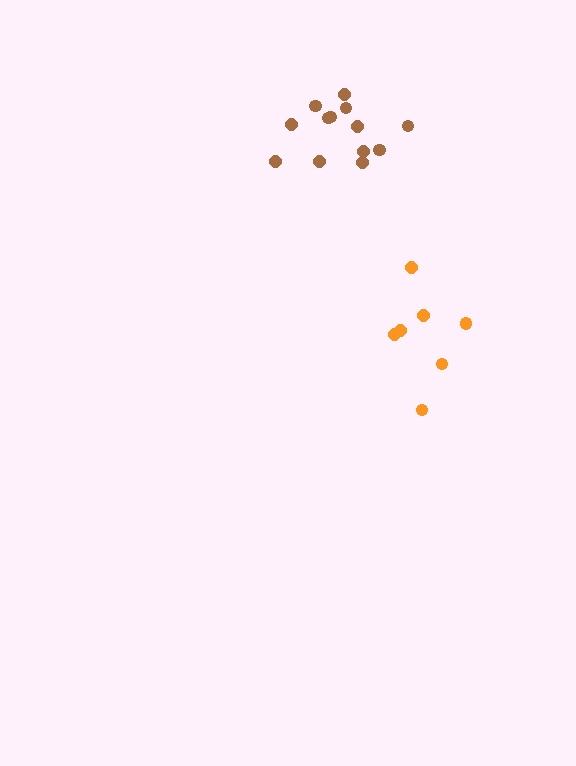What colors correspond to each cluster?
The clusters are colored: brown, orange.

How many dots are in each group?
Group 1: 13 dots, Group 2: 7 dots (20 total).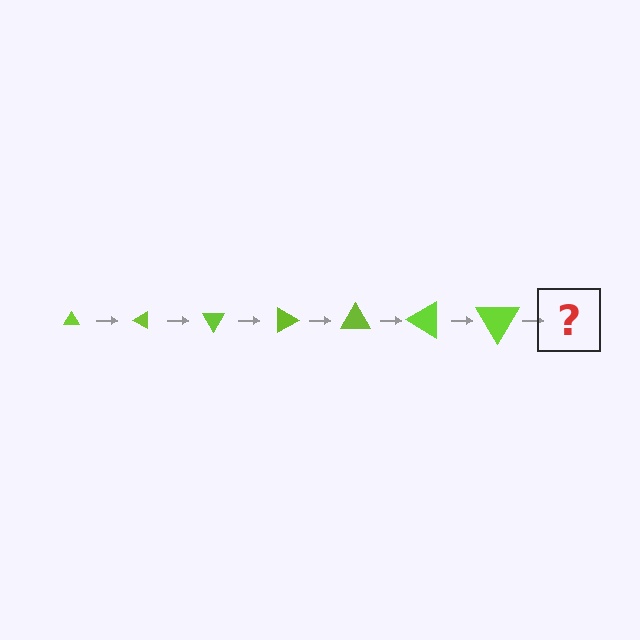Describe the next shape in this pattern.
It should be a triangle, larger than the previous one and rotated 210 degrees from the start.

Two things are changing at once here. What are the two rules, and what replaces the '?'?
The two rules are that the triangle grows larger each step and it rotates 30 degrees each step. The '?' should be a triangle, larger than the previous one and rotated 210 degrees from the start.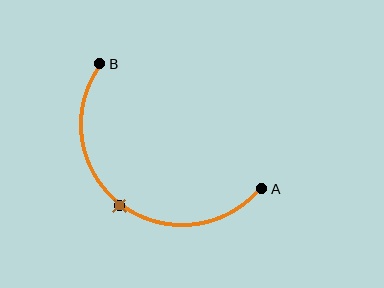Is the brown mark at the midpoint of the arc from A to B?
Yes. The brown mark lies on the arc at equal arc-length from both A and B — it is the arc midpoint.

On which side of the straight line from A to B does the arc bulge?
The arc bulges below and to the left of the straight line connecting A and B.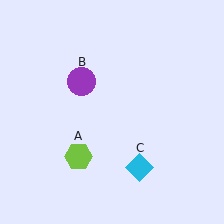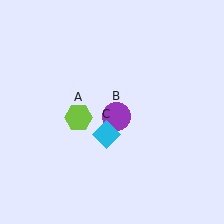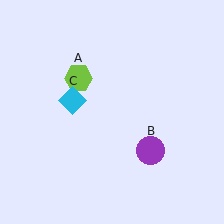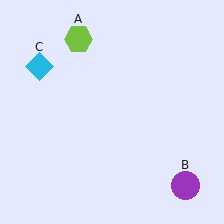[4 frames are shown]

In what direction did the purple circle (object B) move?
The purple circle (object B) moved down and to the right.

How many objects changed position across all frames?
3 objects changed position: lime hexagon (object A), purple circle (object B), cyan diamond (object C).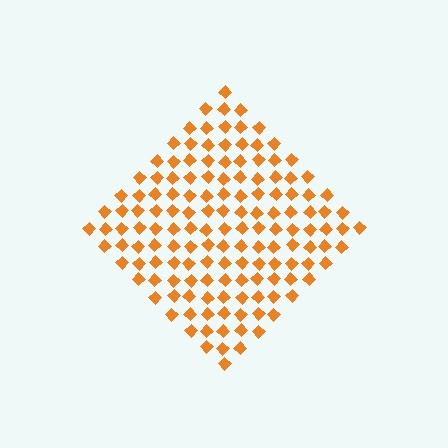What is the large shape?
The large shape is a diamond.